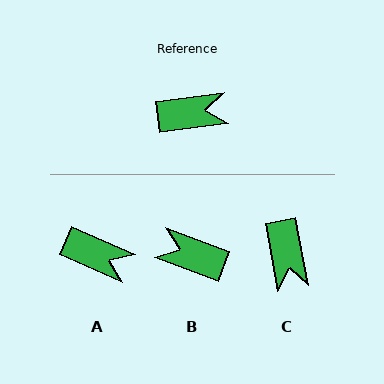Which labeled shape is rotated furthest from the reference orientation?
B, about 152 degrees away.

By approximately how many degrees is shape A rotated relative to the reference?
Approximately 32 degrees clockwise.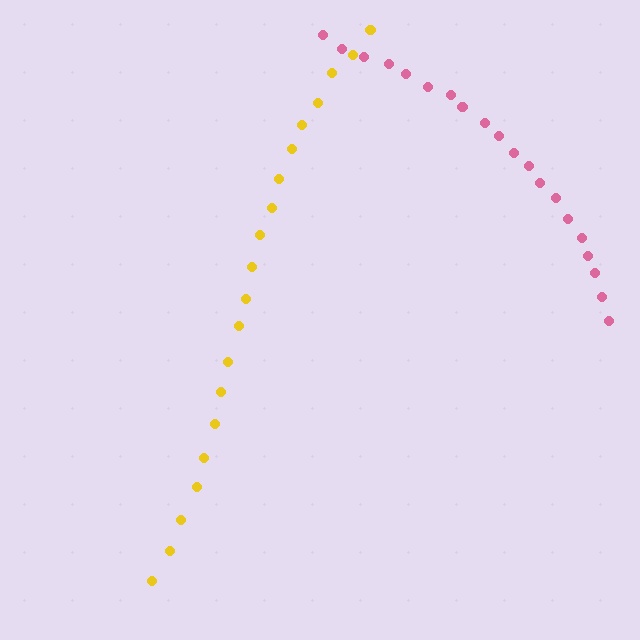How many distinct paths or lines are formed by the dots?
There are 2 distinct paths.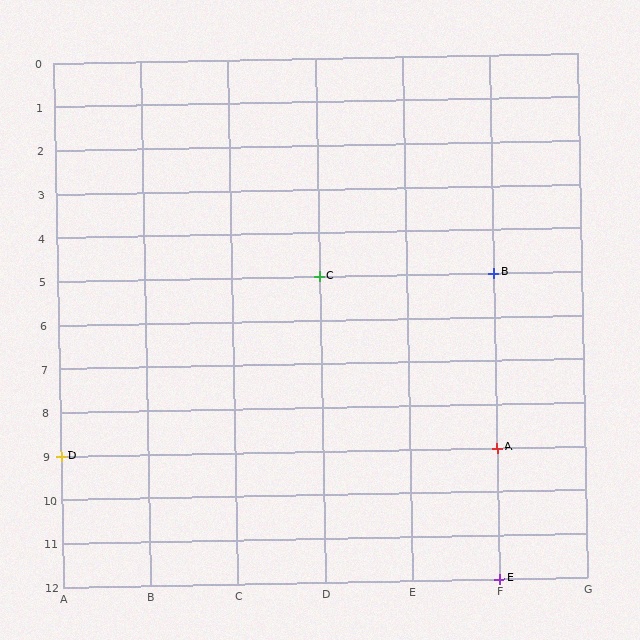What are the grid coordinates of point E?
Point E is at grid coordinates (F, 12).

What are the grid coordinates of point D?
Point D is at grid coordinates (A, 9).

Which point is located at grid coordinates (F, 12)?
Point E is at (F, 12).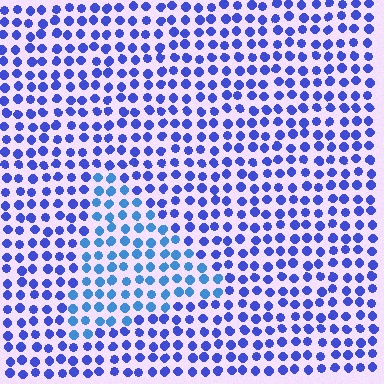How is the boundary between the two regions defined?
The boundary is defined purely by a slight shift in hue (about 27 degrees). Spacing, size, and orientation are identical on both sides.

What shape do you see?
I see a triangle.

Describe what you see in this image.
The image is filled with small blue elements in a uniform arrangement. A triangle-shaped region is visible where the elements are tinted to a slightly different hue, forming a subtle color boundary.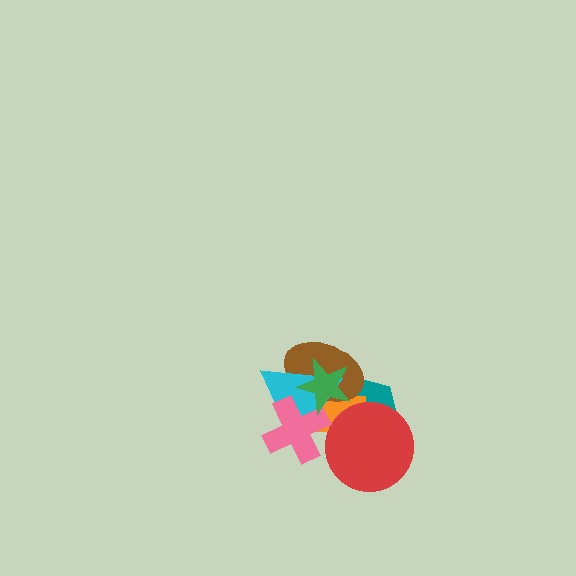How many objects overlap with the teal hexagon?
5 objects overlap with the teal hexagon.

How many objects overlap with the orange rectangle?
6 objects overlap with the orange rectangle.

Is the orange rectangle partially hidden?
Yes, it is partially covered by another shape.